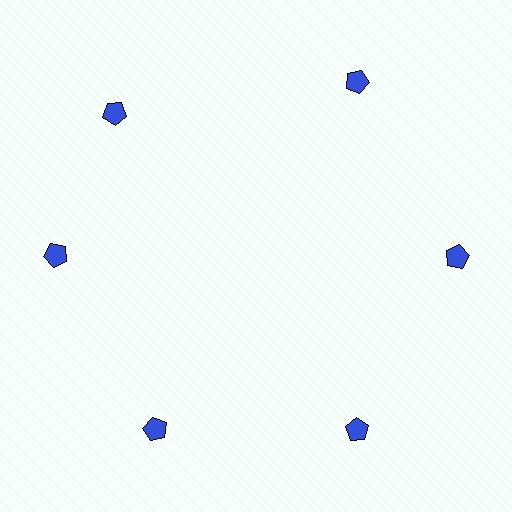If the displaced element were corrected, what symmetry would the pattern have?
It would have 6-fold rotational symmetry — the pattern would map onto itself every 60 degrees.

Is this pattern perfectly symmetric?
No. The 6 blue pentagons are arranged in a ring, but one element near the 11 o'clock position is rotated out of alignment along the ring, breaking the 6-fold rotational symmetry.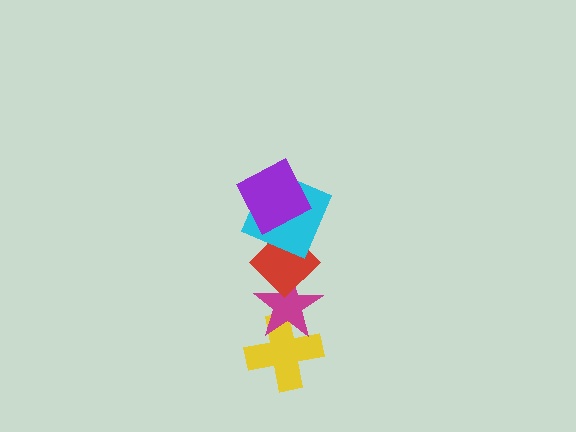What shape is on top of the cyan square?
The purple square is on top of the cyan square.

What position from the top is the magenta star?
The magenta star is 4th from the top.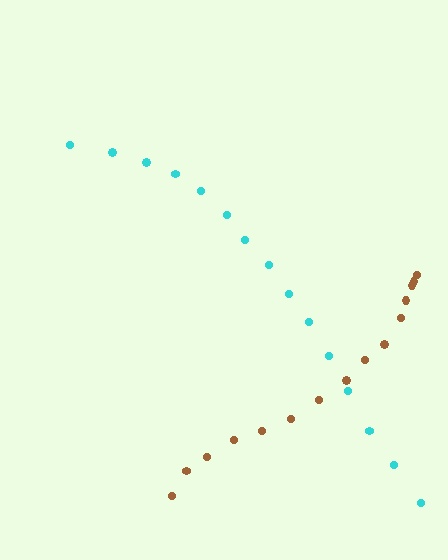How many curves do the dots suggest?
There are 2 distinct paths.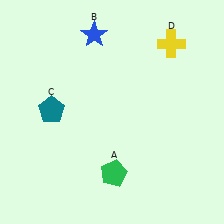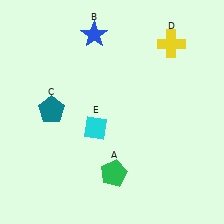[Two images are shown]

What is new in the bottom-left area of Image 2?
A cyan diamond (E) was added in the bottom-left area of Image 2.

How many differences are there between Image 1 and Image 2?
There is 1 difference between the two images.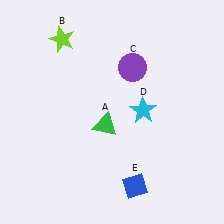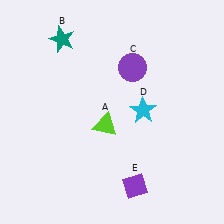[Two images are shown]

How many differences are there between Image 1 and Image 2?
There are 3 differences between the two images.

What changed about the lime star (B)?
In Image 1, B is lime. In Image 2, it changed to teal.